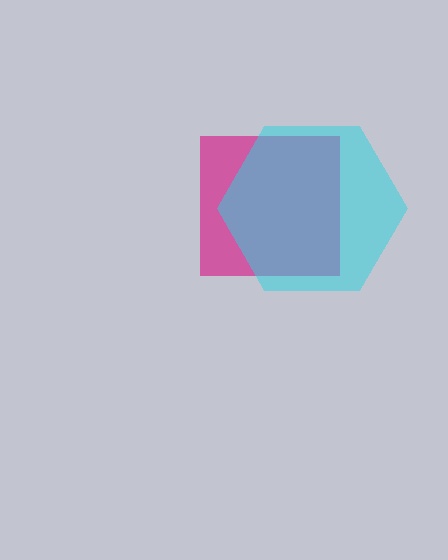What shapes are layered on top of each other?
The layered shapes are: a magenta square, a cyan hexagon.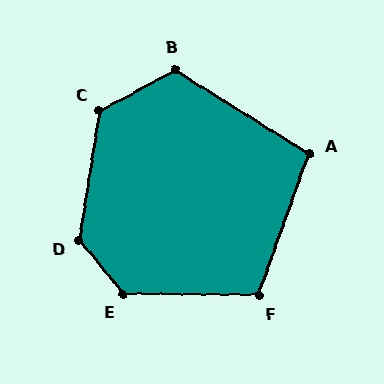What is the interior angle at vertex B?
Approximately 120 degrees (obtuse).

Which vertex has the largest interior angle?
D, at approximately 131 degrees.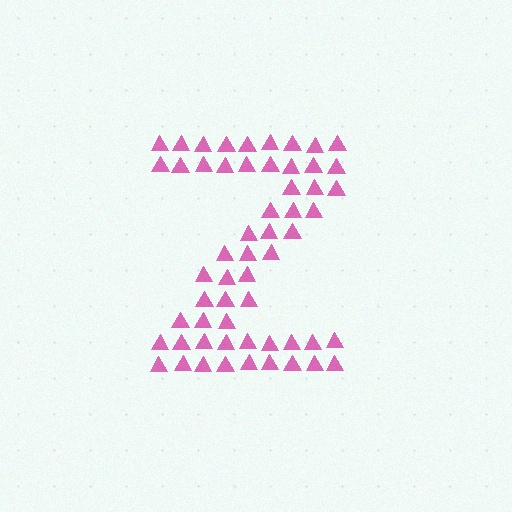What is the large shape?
The large shape is the letter Z.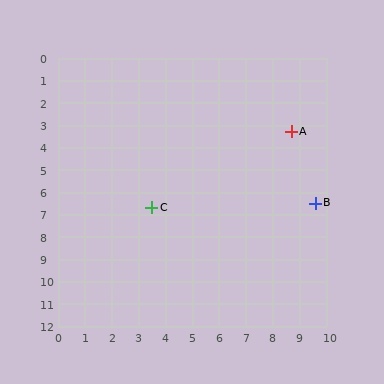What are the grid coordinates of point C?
Point C is at approximately (3.5, 6.7).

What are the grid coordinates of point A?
Point A is at approximately (8.7, 3.3).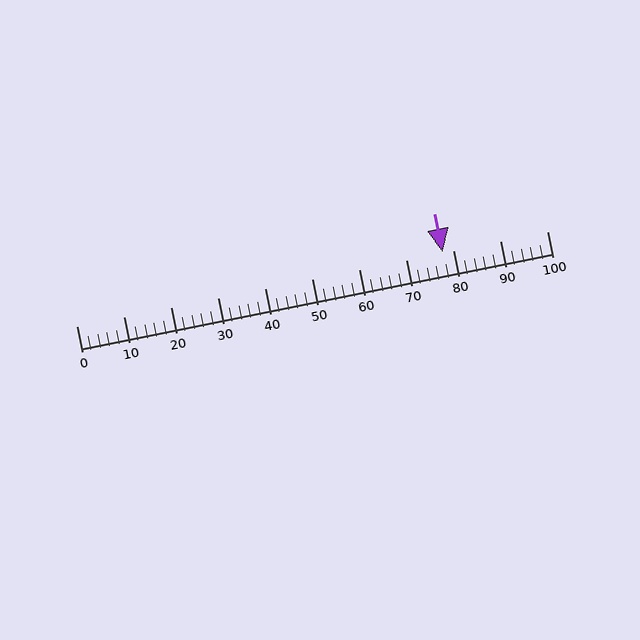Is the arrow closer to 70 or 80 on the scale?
The arrow is closer to 80.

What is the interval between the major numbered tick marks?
The major tick marks are spaced 10 units apart.